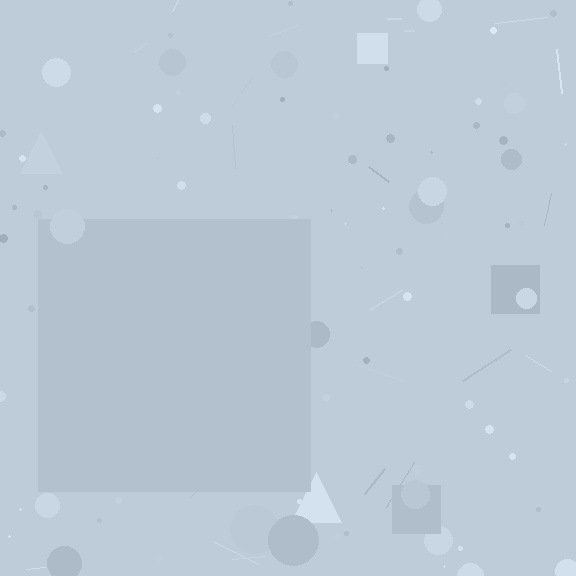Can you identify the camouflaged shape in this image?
The camouflaged shape is a square.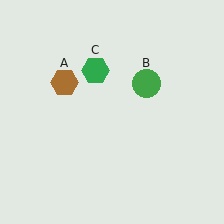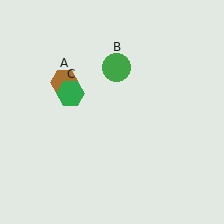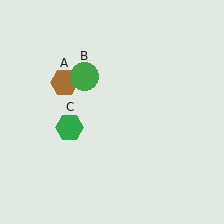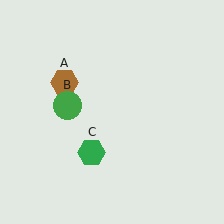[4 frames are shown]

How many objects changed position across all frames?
2 objects changed position: green circle (object B), green hexagon (object C).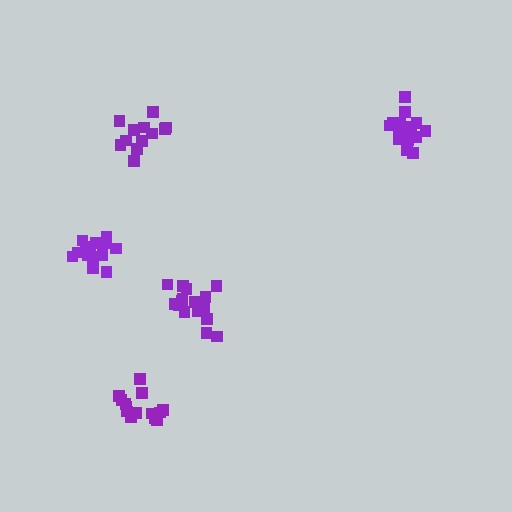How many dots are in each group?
Group 1: 16 dots, Group 2: 16 dots, Group 3: 16 dots, Group 4: 12 dots, Group 5: 15 dots (75 total).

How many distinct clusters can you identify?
There are 5 distinct clusters.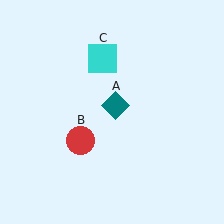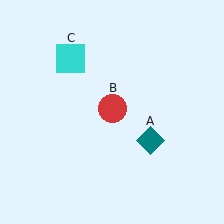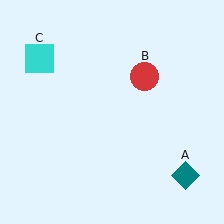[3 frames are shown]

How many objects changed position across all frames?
3 objects changed position: teal diamond (object A), red circle (object B), cyan square (object C).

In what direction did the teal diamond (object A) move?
The teal diamond (object A) moved down and to the right.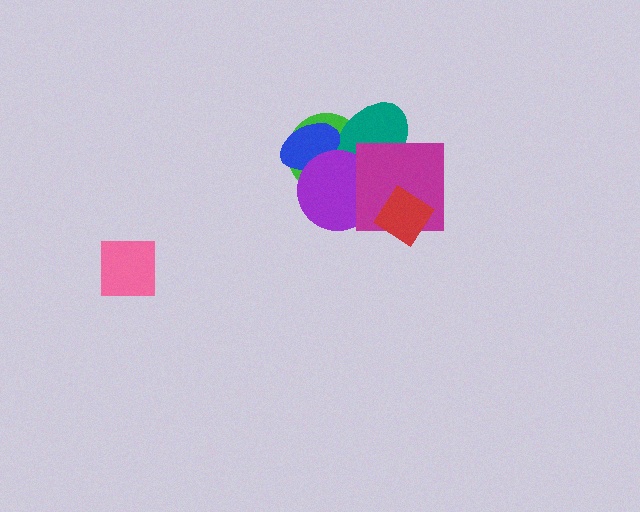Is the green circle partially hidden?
Yes, it is partially covered by another shape.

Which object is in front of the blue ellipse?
The purple circle is in front of the blue ellipse.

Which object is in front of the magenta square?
The red diamond is in front of the magenta square.